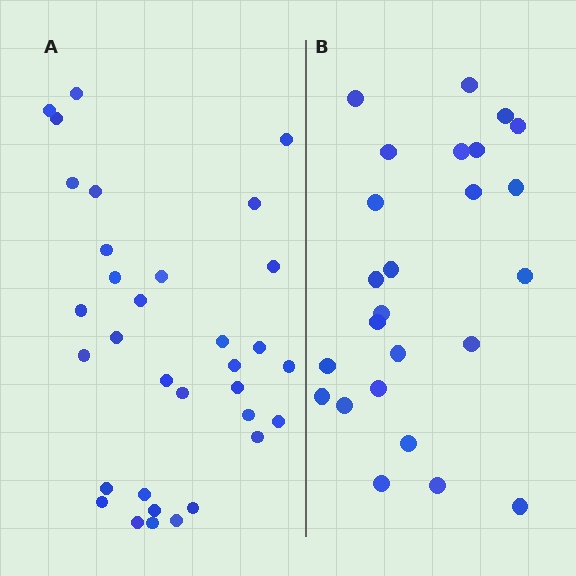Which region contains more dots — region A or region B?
Region A (the left region) has more dots.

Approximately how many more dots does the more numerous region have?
Region A has roughly 8 or so more dots than region B.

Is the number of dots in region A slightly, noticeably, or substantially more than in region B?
Region A has noticeably more, but not dramatically so. The ratio is roughly 1.3 to 1.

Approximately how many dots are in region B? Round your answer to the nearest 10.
About 20 dots. (The exact count is 25, which rounds to 20.)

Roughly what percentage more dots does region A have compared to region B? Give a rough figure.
About 30% more.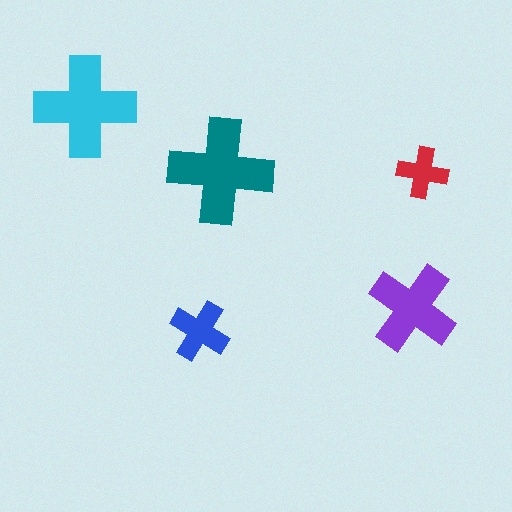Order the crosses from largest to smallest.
the teal one, the cyan one, the purple one, the blue one, the red one.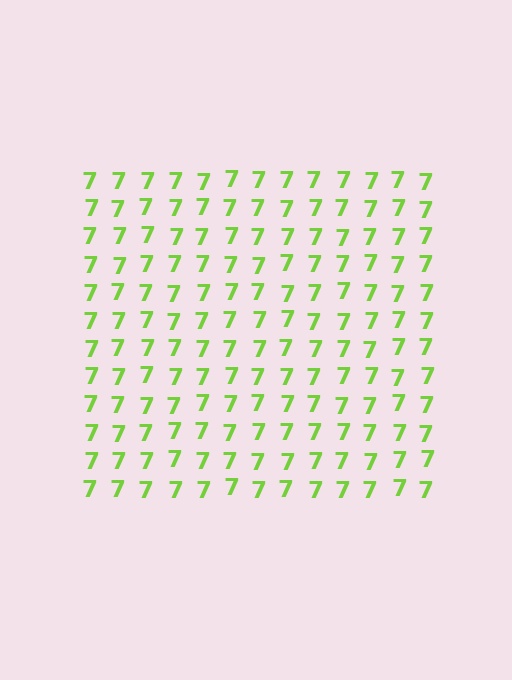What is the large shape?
The large shape is a square.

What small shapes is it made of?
It is made of small digit 7's.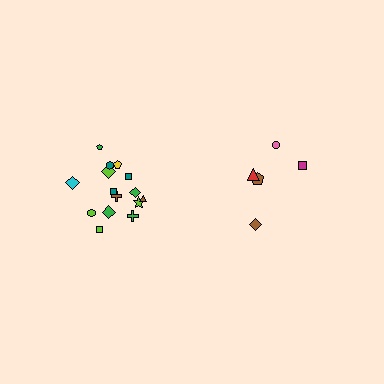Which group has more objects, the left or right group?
The left group.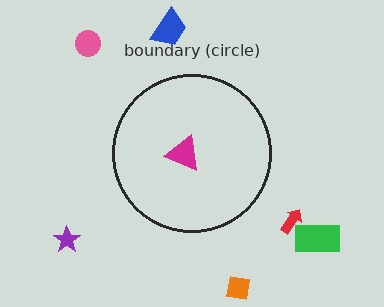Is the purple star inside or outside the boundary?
Outside.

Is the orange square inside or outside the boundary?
Outside.